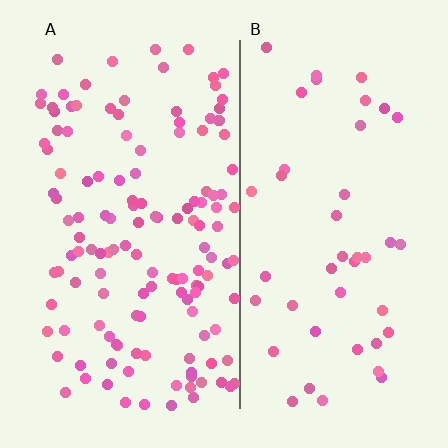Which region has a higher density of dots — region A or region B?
A (the left).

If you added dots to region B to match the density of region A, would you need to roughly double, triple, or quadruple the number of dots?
Approximately triple.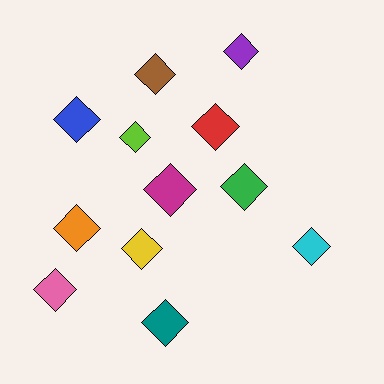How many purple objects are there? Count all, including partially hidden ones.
There is 1 purple object.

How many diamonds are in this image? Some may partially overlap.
There are 12 diamonds.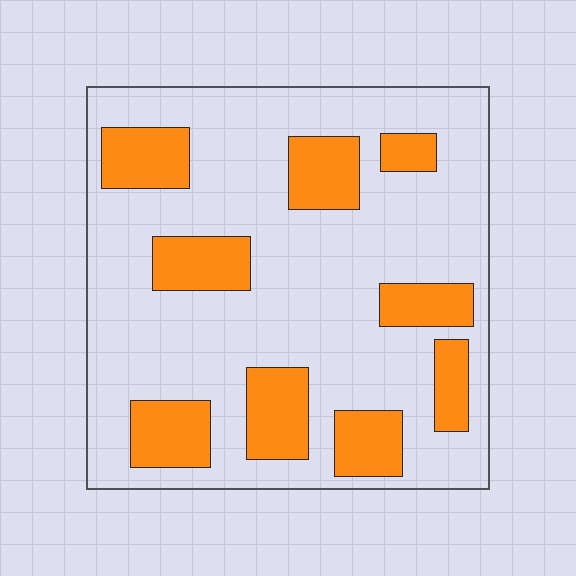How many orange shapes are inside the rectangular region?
9.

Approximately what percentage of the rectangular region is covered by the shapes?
Approximately 25%.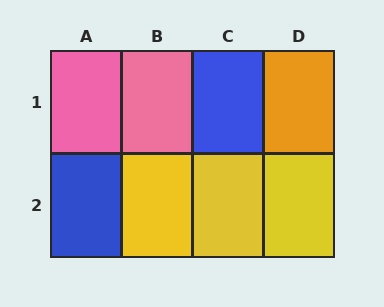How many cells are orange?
1 cell is orange.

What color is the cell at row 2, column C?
Yellow.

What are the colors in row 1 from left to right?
Pink, pink, blue, orange.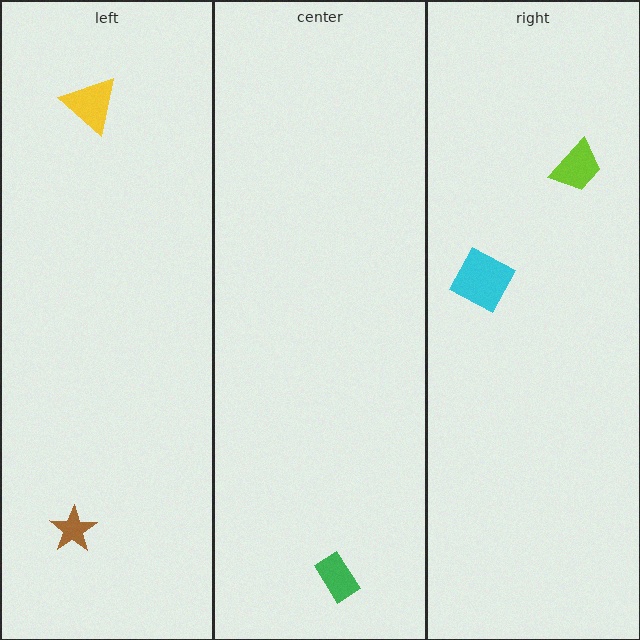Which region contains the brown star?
The left region.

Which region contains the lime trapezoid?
The right region.